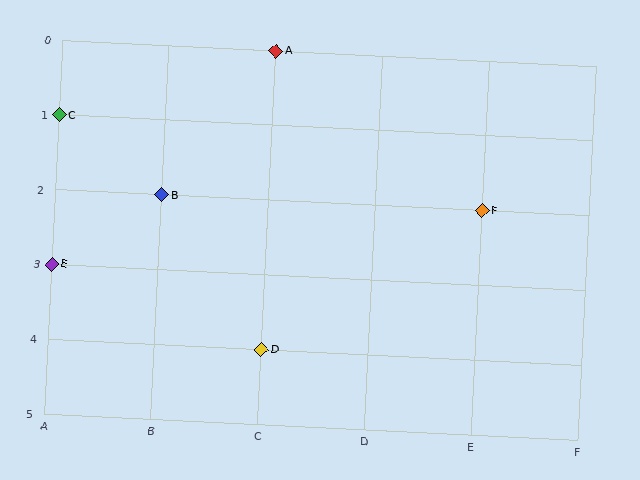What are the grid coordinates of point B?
Point B is at grid coordinates (B, 2).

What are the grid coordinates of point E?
Point E is at grid coordinates (A, 3).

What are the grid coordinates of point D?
Point D is at grid coordinates (C, 4).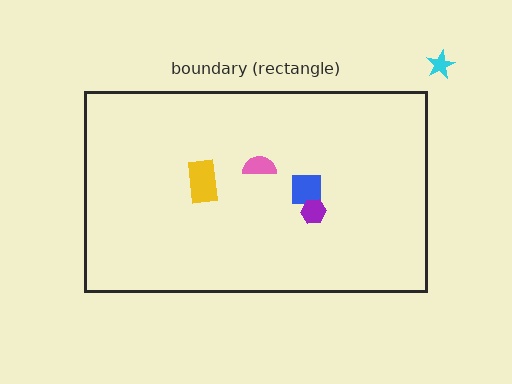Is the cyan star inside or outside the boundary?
Outside.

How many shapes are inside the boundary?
4 inside, 1 outside.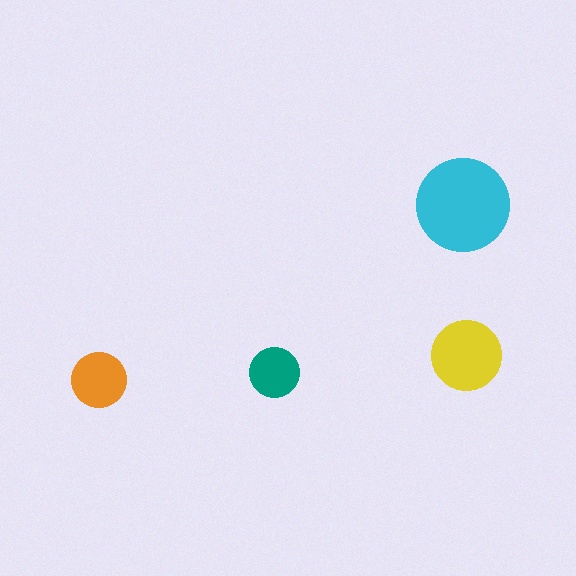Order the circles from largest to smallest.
the cyan one, the yellow one, the orange one, the teal one.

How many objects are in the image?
There are 4 objects in the image.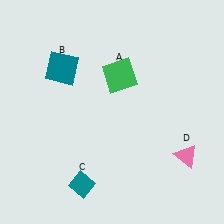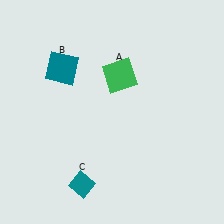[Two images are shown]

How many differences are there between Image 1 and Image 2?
There is 1 difference between the two images.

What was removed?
The pink triangle (D) was removed in Image 2.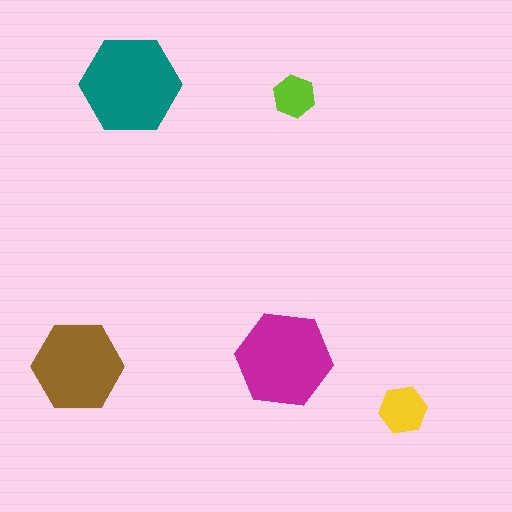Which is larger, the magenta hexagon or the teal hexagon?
The teal one.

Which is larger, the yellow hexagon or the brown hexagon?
The brown one.